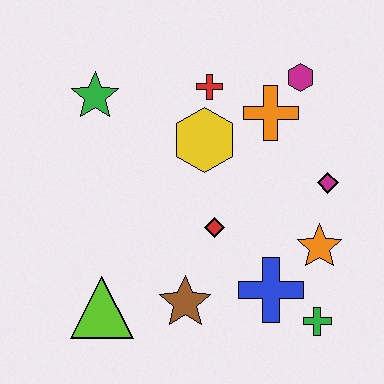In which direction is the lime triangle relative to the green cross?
The lime triangle is to the left of the green cross.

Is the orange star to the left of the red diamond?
No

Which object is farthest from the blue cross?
The green star is farthest from the blue cross.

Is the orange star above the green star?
No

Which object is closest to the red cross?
The yellow hexagon is closest to the red cross.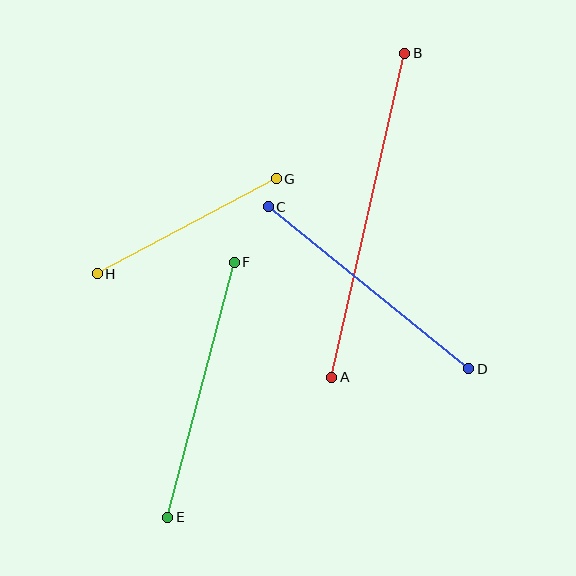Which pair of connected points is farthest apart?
Points A and B are farthest apart.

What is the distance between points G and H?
The distance is approximately 202 pixels.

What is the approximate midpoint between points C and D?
The midpoint is at approximately (368, 288) pixels.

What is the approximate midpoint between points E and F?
The midpoint is at approximately (201, 390) pixels.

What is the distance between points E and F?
The distance is approximately 263 pixels.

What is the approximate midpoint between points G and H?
The midpoint is at approximately (187, 226) pixels.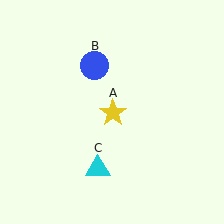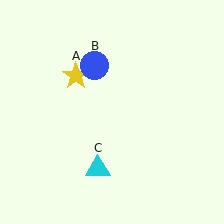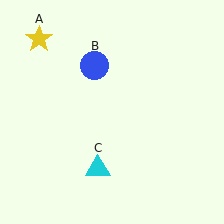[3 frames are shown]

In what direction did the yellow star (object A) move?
The yellow star (object A) moved up and to the left.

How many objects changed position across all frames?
1 object changed position: yellow star (object A).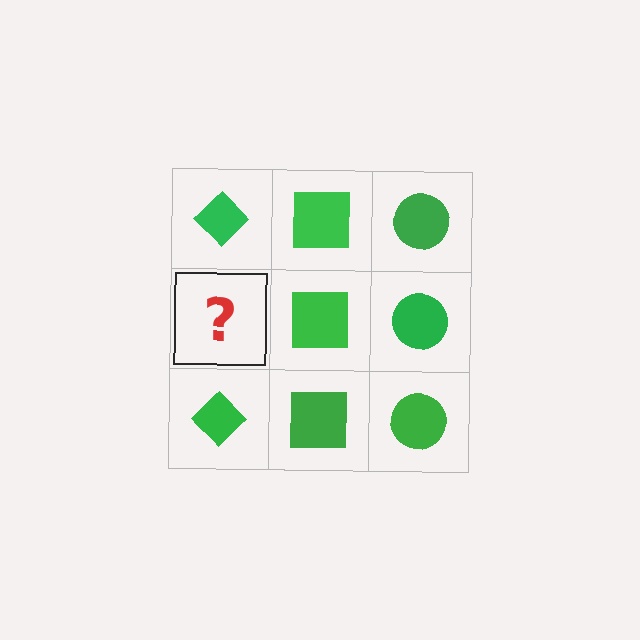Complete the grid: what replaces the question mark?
The question mark should be replaced with a green diamond.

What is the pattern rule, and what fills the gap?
The rule is that each column has a consistent shape. The gap should be filled with a green diamond.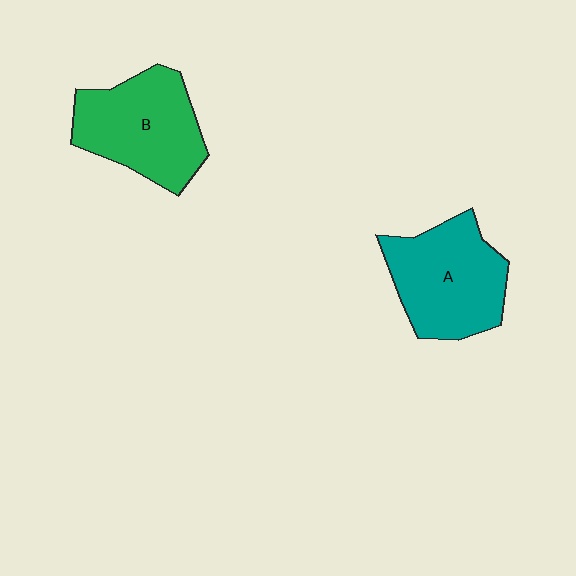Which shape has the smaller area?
Shape B (green).